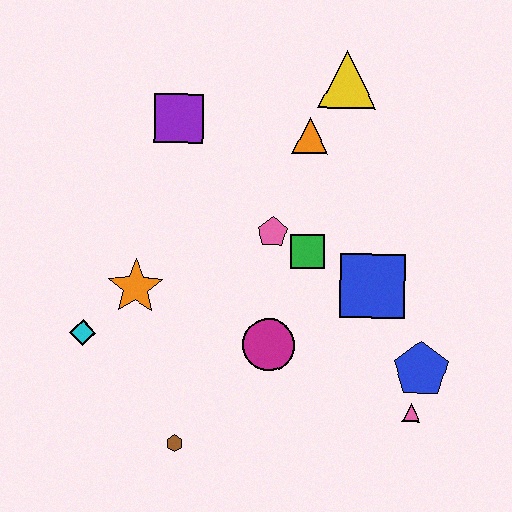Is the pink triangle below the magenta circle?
Yes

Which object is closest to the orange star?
The cyan diamond is closest to the orange star.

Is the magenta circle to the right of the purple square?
Yes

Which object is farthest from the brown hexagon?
The yellow triangle is farthest from the brown hexagon.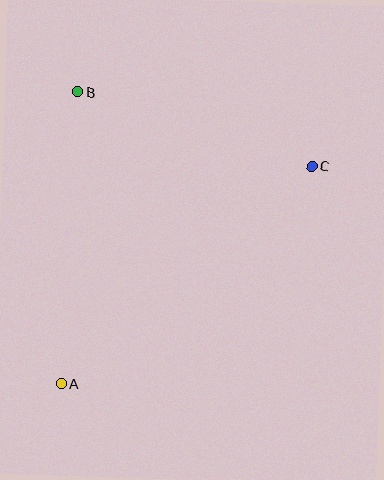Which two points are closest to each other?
Points B and C are closest to each other.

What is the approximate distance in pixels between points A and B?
The distance between A and B is approximately 292 pixels.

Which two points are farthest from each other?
Points A and C are farthest from each other.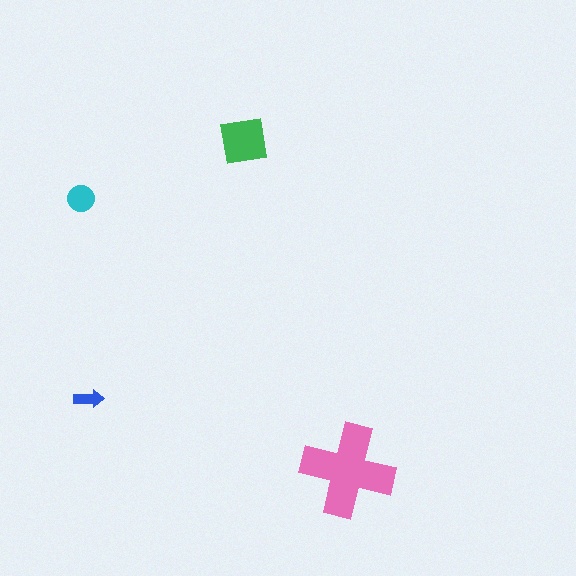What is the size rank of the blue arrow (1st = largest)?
4th.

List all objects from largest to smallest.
The pink cross, the green square, the cyan circle, the blue arrow.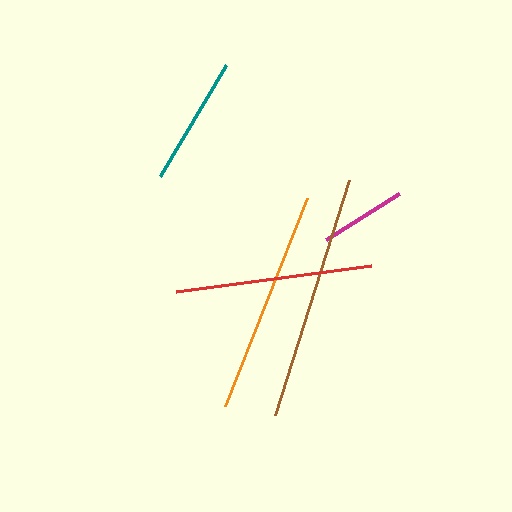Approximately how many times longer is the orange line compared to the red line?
The orange line is approximately 1.1 times the length of the red line.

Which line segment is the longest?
The brown line is the longest at approximately 246 pixels.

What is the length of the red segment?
The red segment is approximately 196 pixels long.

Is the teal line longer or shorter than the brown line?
The brown line is longer than the teal line.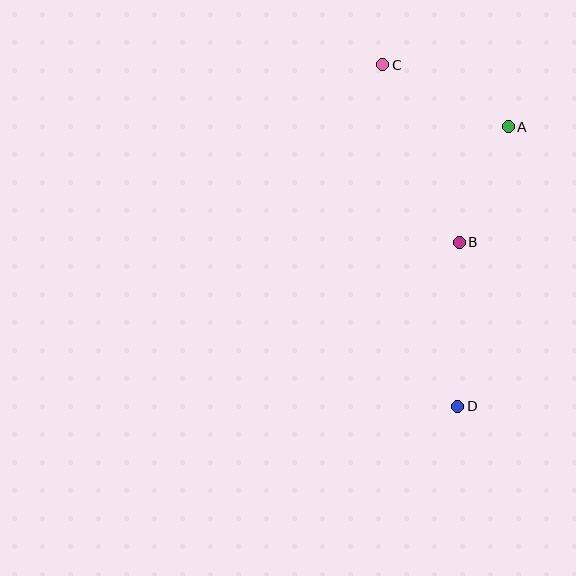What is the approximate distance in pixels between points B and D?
The distance between B and D is approximately 164 pixels.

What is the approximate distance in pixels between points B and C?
The distance between B and C is approximately 193 pixels.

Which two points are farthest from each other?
Points C and D are farthest from each other.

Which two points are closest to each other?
Points A and B are closest to each other.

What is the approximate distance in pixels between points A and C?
The distance between A and C is approximately 140 pixels.